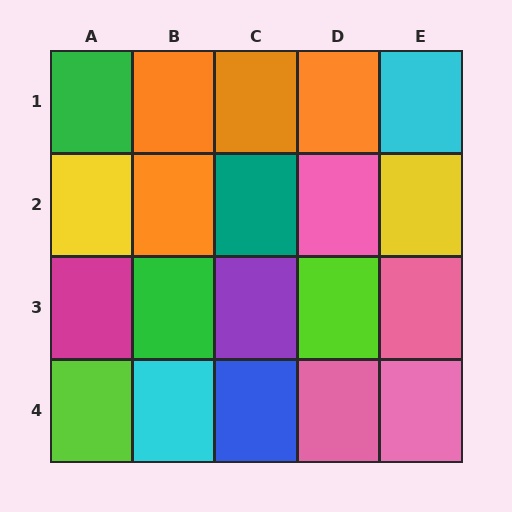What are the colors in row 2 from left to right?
Yellow, orange, teal, pink, yellow.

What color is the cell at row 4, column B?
Cyan.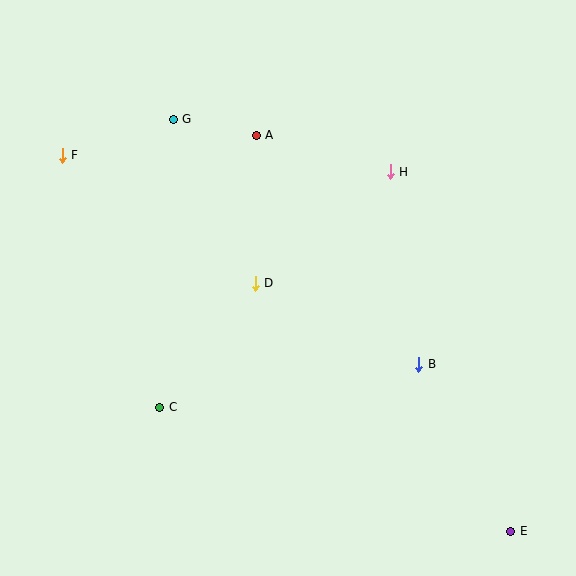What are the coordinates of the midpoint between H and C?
The midpoint between H and C is at (275, 290).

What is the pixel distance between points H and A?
The distance between H and A is 139 pixels.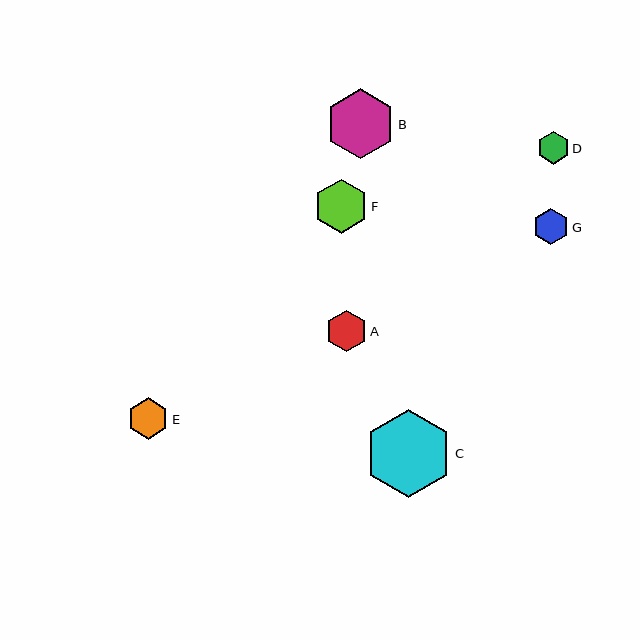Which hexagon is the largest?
Hexagon C is the largest with a size of approximately 88 pixels.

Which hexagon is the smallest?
Hexagon D is the smallest with a size of approximately 32 pixels.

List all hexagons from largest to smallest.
From largest to smallest: C, B, F, A, E, G, D.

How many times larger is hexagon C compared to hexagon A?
Hexagon C is approximately 2.1 times the size of hexagon A.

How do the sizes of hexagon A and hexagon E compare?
Hexagon A and hexagon E are approximately the same size.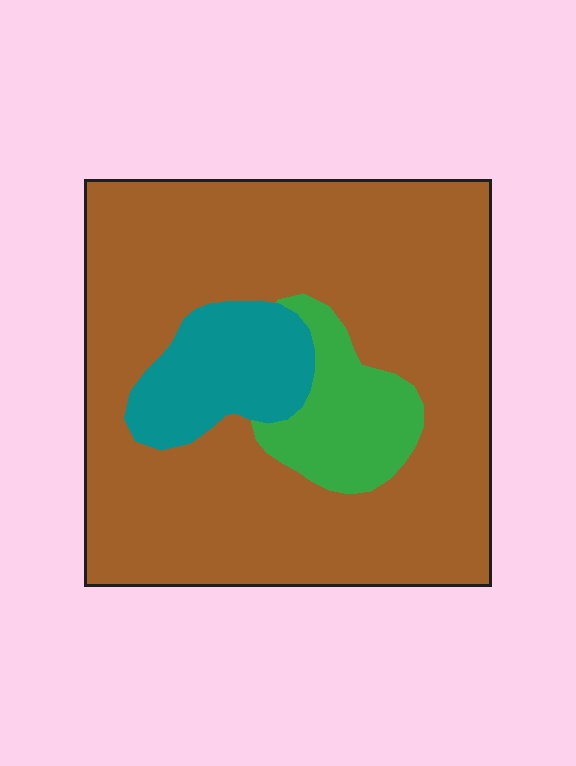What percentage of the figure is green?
Green takes up about one tenth (1/10) of the figure.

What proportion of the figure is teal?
Teal takes up less than a sixth of the figure.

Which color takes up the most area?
Brown, at roughly 80%.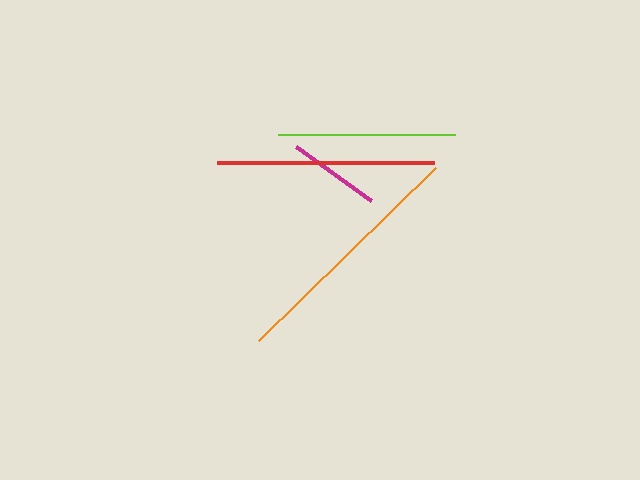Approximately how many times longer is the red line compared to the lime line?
The red line is approximately 1.2 times the length of the lime line.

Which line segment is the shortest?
The magenta line is the shortest at approximately 93 pixels.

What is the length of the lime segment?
The lime segment is approximately 177 pixels long.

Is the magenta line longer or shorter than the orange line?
The orange line is longer than the magenta line.